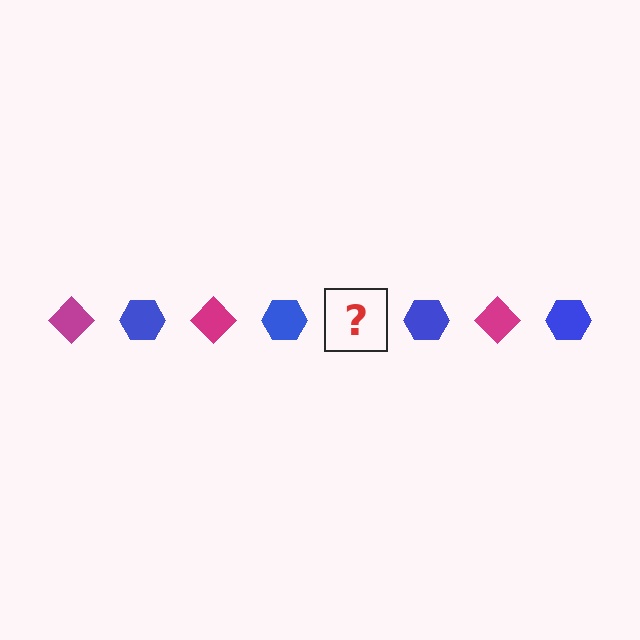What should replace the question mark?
The question mark should be replaced with a magenta diamond.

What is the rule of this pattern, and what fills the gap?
The rule is that the pattern alternates between magenta diamond and blue hexagon. The gap should be filled with a magenta diamond.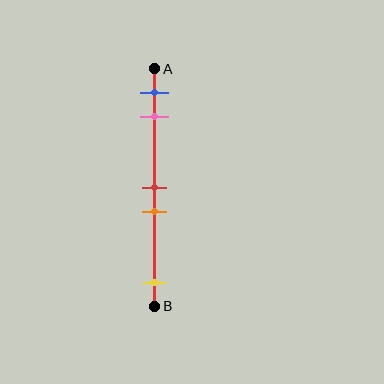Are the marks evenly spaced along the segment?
No, the marks are not evenly spaced.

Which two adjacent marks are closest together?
The red and orange marks are the closest adjacent pair.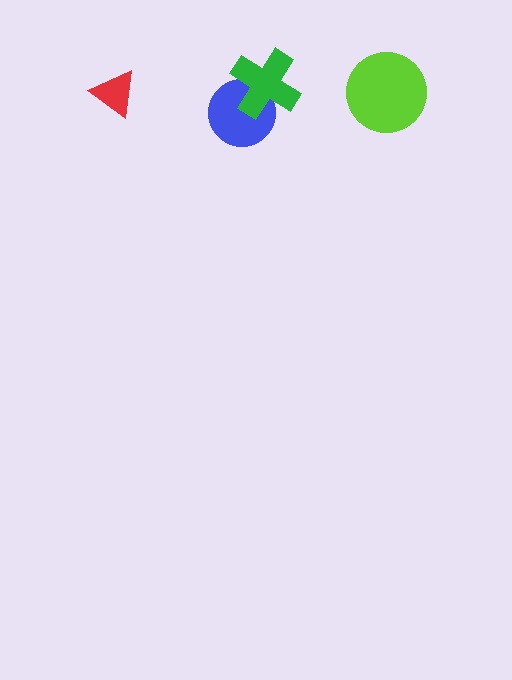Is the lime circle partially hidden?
No, no other shape covers it.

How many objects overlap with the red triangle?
0 objects overlap with the red triangle.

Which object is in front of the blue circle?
The green cross is in front of the blue circle.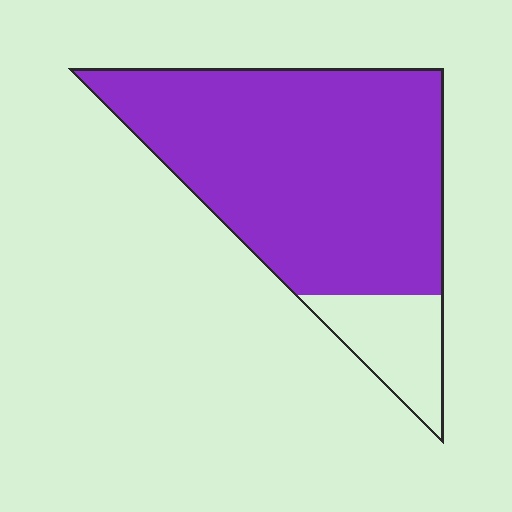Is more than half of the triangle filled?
Yes.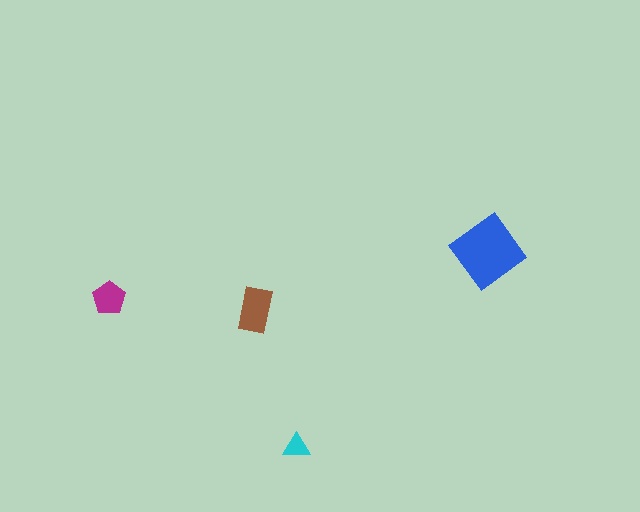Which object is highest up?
The blue diamond is topmost.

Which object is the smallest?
The cyan triangle.